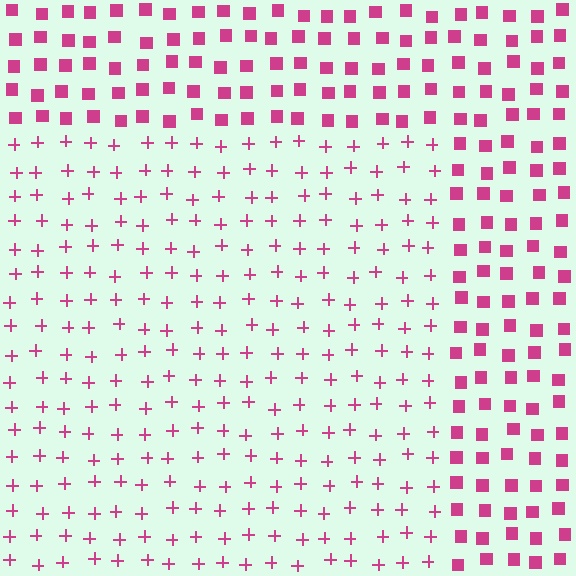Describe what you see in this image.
The image is filled with small magenta elements arranged in a uniform grid. A rectangle-shaped region contains plus signs, while the surrounding area contains squares. The boundary is defined purely by the change in element shape.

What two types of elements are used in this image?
The image uses plus signs inside the rectangle region and squares outside it.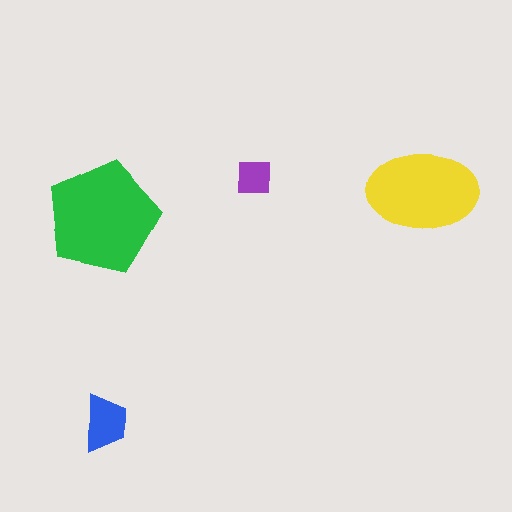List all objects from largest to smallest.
The green pentagon, the yellow ellipse, the blue trapezoid, the purple square.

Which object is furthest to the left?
The green pentagon is leftmost.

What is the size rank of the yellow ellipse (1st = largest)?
2nd.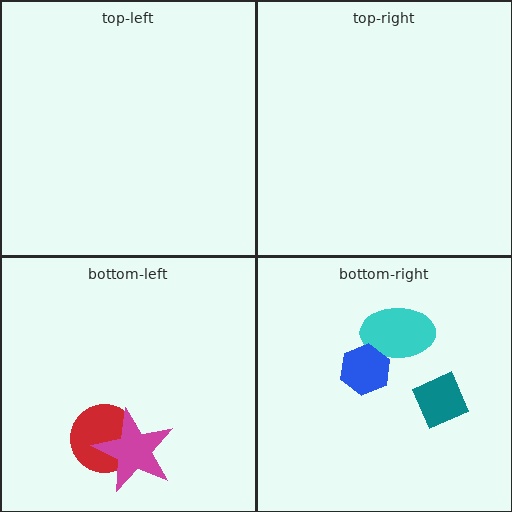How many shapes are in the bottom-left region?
2.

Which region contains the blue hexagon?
The bottom-right region.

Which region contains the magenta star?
The bottom-left region.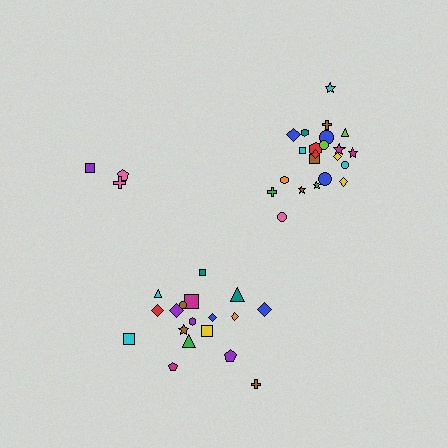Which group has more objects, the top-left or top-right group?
The top-right group.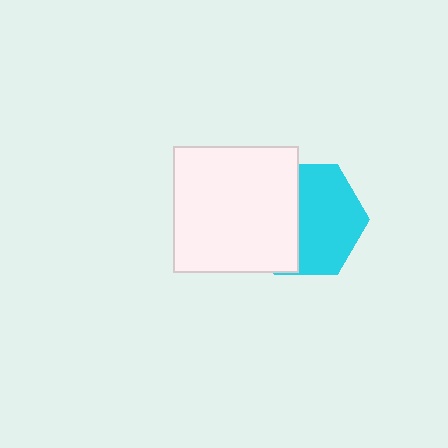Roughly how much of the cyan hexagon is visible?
About half of it is visible (roughly 57%).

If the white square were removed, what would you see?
You would see the complete cyan hexagon.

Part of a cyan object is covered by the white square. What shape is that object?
It is a hexagon.